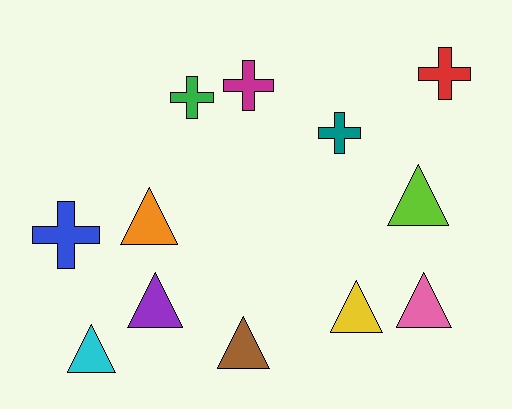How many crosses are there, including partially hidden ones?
There are 5 crosses.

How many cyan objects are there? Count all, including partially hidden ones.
There is 1 cyan object.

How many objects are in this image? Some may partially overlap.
There are 12 objects.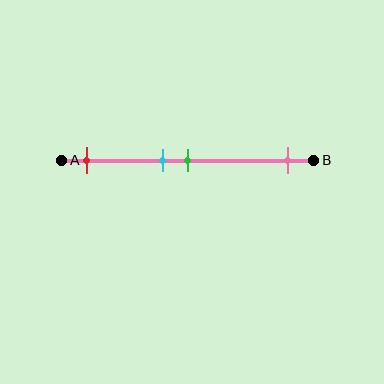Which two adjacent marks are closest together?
The cyan and green marks are the closest adjacent pair.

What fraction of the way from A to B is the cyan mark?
The cyan mark is approximately 40% (0.4) of the way from A to B.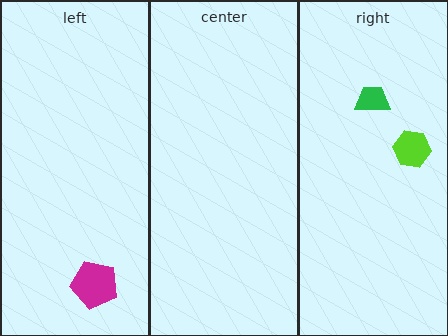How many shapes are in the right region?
2.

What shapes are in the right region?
The lime hexagon, the green trapezoid.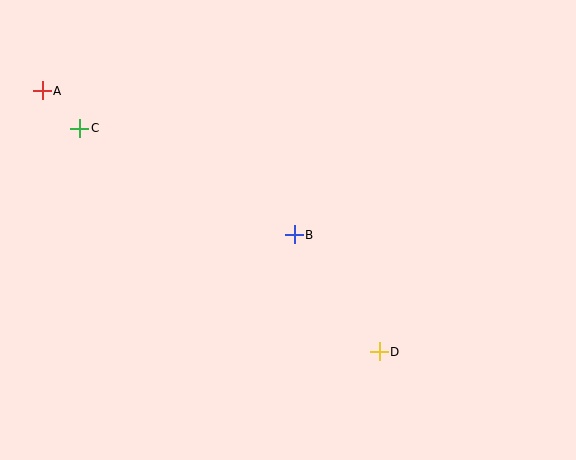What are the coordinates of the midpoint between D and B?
The midpoint between D and B is at (337, 293).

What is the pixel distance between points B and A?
The distance between B and A is 290 pixels.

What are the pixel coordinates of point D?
Point D is at (379, 352).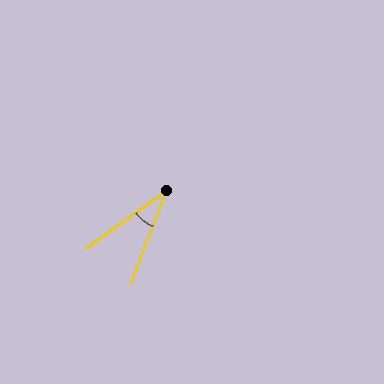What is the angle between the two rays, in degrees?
Approximately 33 degrees.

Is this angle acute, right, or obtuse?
It is acute.